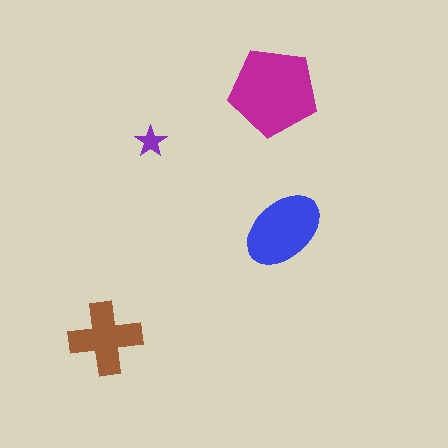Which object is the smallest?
The purple star.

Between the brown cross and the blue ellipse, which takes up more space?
The blue ellipse.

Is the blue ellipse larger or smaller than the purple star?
Larger.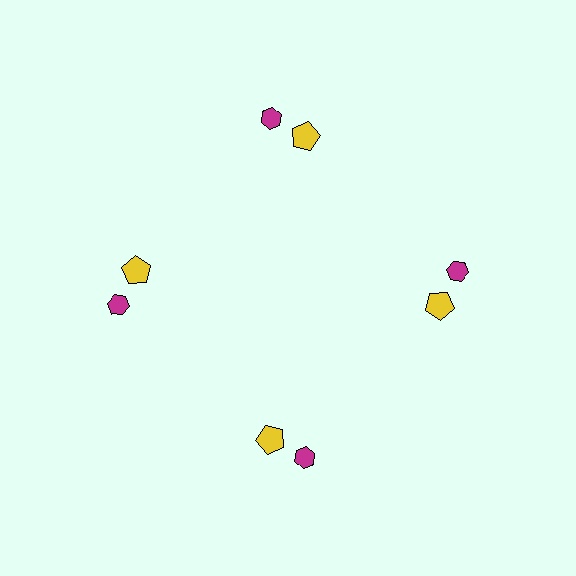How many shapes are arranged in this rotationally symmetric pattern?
There are 8 shapes, arranged in 4 groups of 2.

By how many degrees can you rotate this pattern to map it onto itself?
The pattern maps onto itself every 90 degrees of rotation.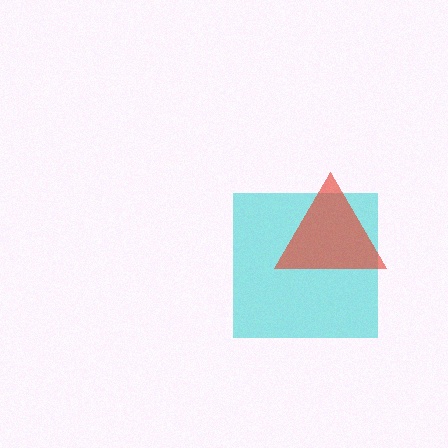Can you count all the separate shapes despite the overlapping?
Yes, there are 2 separate shapes.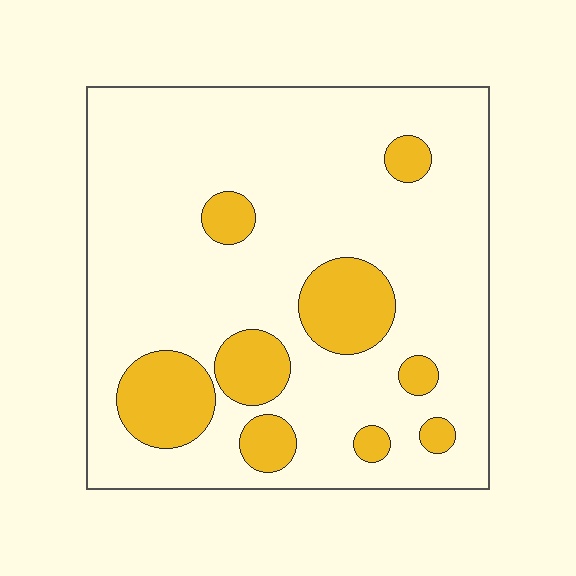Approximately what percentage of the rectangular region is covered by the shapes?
Approximately 20%.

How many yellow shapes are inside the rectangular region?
9.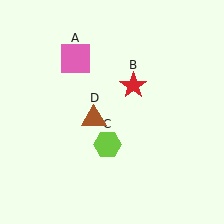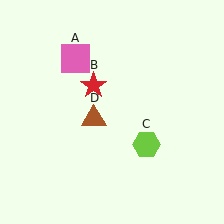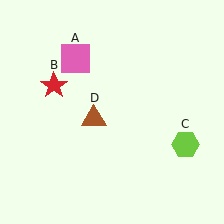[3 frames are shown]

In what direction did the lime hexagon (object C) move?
The lime hexagon (object C) moved right.